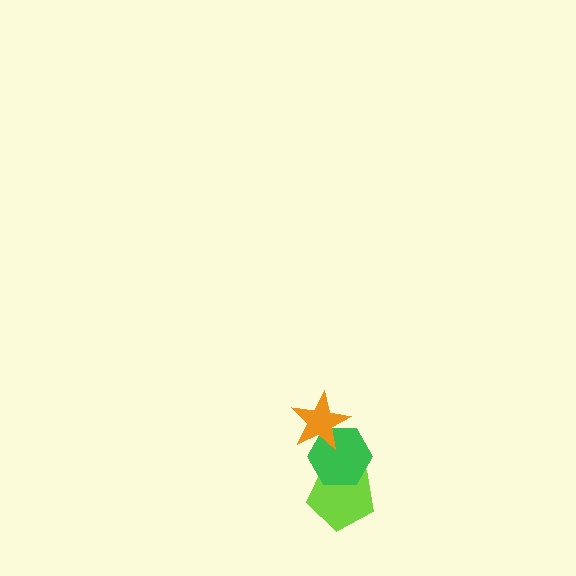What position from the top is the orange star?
The orange star is 1st from the top.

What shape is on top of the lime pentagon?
The green hexagon is on top of the lime pentagon.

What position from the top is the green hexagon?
The green hexagon is 2nd from the top.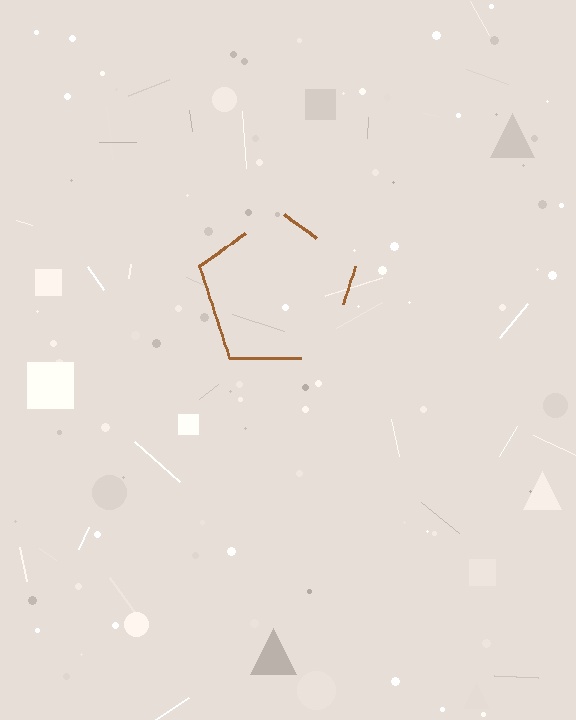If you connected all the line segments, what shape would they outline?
They would outline a pentagon.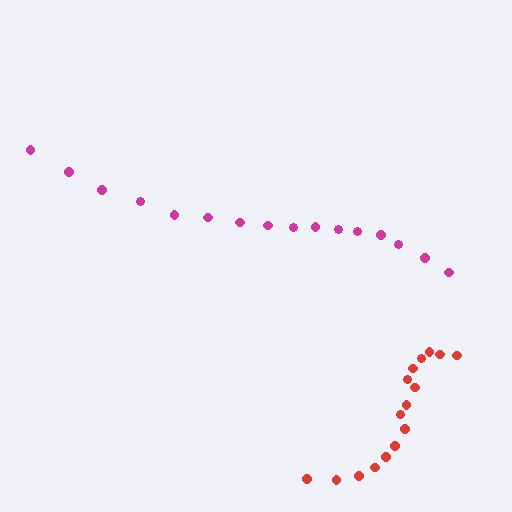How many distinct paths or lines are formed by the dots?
There are 2 distinct paths.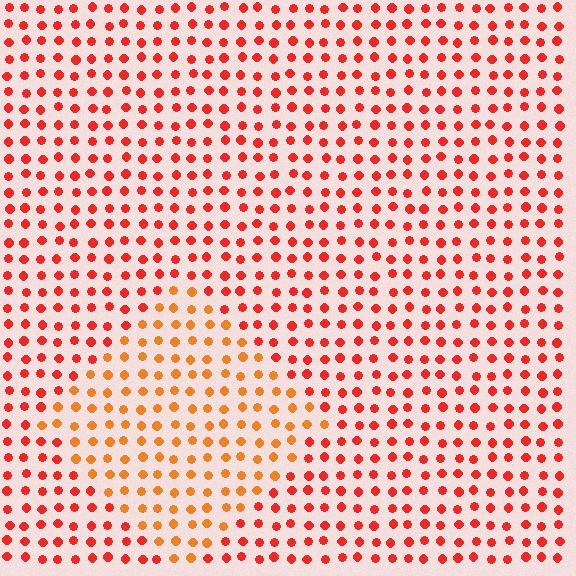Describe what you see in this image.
The image is filled with small red elements in a uniform arrangement. A diamond-shaped region is visible where the elements are tinted to a slightly different hue, forming a subtle color boundary.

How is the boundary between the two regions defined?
The boundary is defined purely by a slight shift in hue (about 28 degrees). Spacing, size, and orientation are identical on both sides.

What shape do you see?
I see a diamond.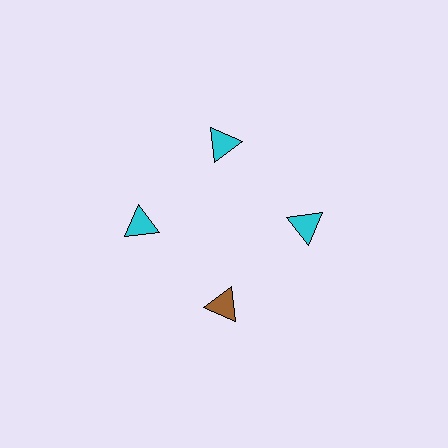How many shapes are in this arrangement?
There are 4 shapes arranged in a ring pattern.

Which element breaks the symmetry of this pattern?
The brown triangle at roughly the 6 o'clock position breaks the symmetry. All other shapes are cyan triangles.